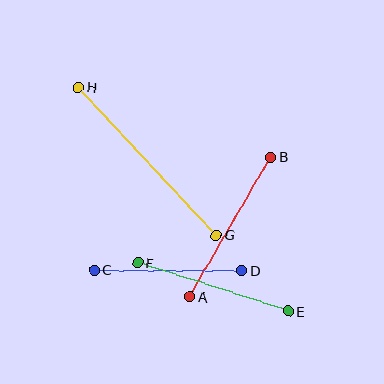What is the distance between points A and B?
The distance is approximately 161 pixels.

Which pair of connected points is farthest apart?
Points G and H are farthest apart.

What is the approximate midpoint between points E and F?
The midpoint is at approximately (213, 287) pixels.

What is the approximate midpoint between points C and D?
The midpoint is at approximately (168, 270) pixels.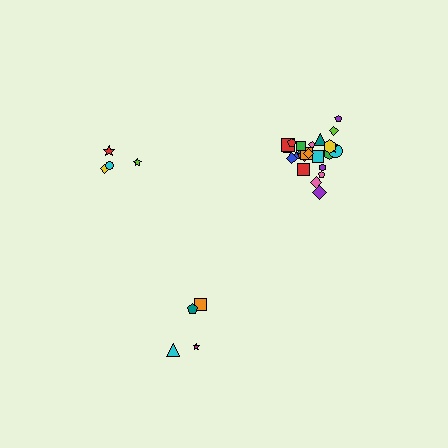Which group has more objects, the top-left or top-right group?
The top-right group.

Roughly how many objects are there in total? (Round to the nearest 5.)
Roughly 35 objects in total.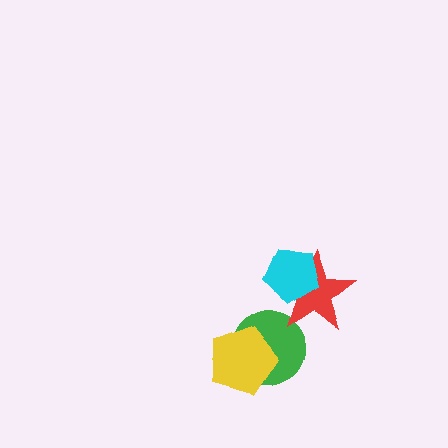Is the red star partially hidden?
Yes, it is partially covered by another shape.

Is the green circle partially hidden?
Yes, it is partially covered by another shape.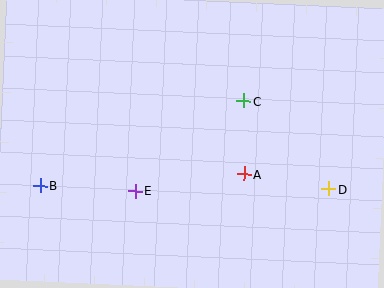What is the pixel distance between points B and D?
The distance between B and D is 289 pixels.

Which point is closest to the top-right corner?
Point C is closest to the top-right corner.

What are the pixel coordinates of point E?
Point E is at (135, 191).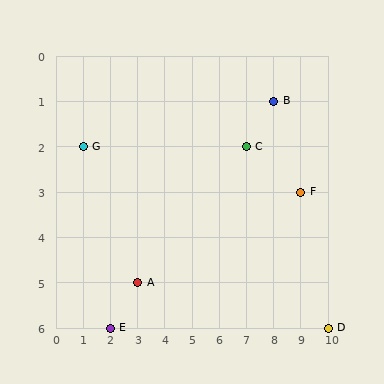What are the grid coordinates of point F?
Point F is at grid coordinates (9, 3).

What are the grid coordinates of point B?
Point B is at grid coordinates (8, 1).